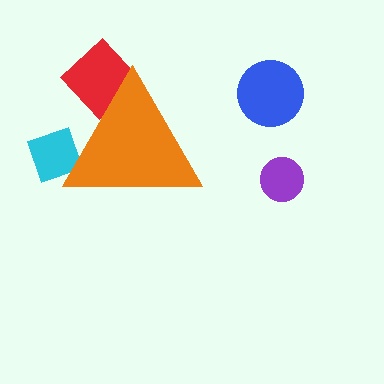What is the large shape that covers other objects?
An orange triangle.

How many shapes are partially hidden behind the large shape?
2 shapes are partially hidden.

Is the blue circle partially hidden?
No, the blue circle is fully visible.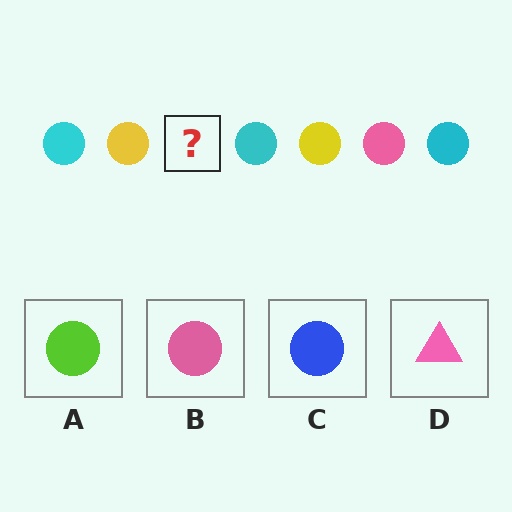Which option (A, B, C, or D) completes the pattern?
B.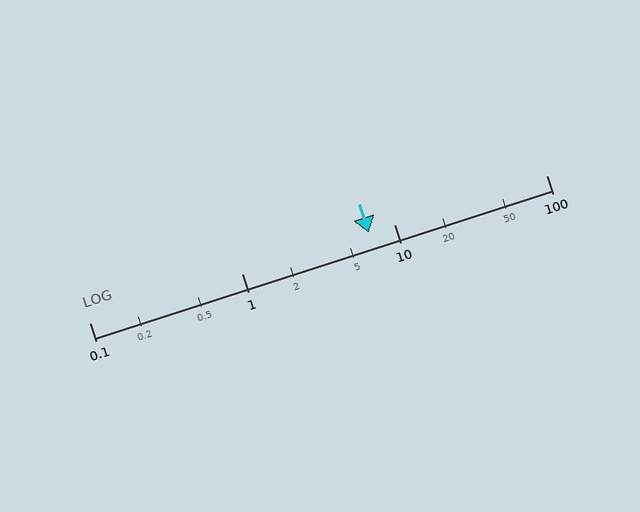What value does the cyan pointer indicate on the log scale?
The pointer indicates approximately 6.8.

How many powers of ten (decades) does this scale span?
The scale spans 3 decades, from 0.1 to 100.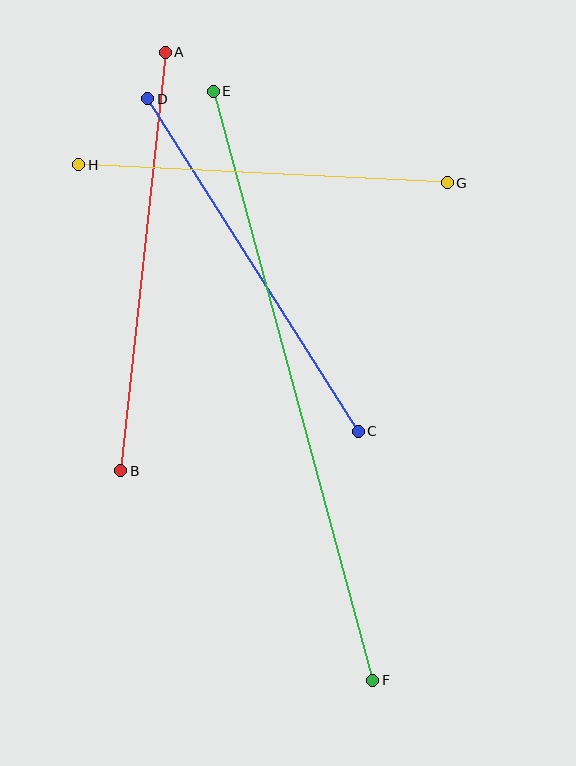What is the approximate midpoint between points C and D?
The midpoint is at approximately (253, 265) pixels.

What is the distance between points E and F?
The distance is approximately 610 pixels.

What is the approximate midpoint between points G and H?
The midpoint is at approximately (263, 174) pixels.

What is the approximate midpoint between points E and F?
The midpoint is at approximately (293, 386) pixels.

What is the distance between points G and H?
The distance is approximately 369 pixels.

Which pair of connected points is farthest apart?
Points E and F are farthest apart.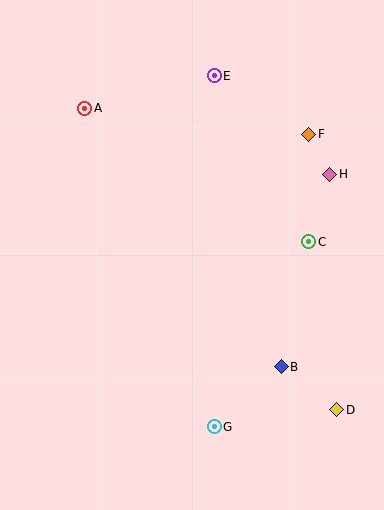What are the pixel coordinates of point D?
Point D is at (337, 410).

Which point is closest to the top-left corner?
Point A is closest to the top-left corner.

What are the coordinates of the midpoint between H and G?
The midpoint between H and G is at (272, 300).